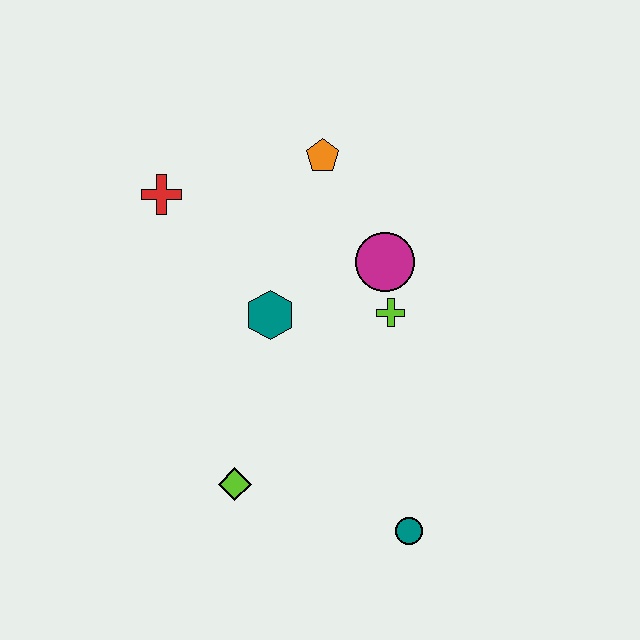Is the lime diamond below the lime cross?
Yes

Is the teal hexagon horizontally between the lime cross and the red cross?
Yes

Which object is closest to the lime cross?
The magenta circle is closest to the lime cross.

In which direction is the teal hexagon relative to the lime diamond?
The teal hexagon is above the lime diamond.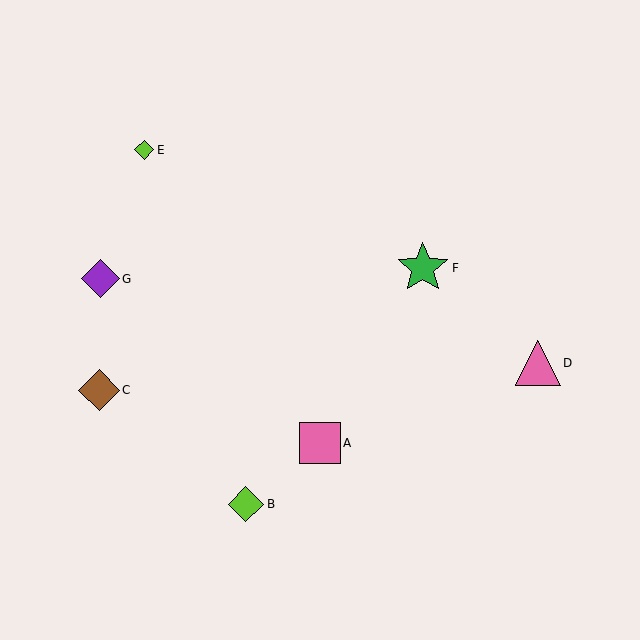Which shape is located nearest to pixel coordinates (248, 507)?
The lime diamond (labeled B) at (246, 504) is nearest to that location.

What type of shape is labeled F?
Shape F is a green star.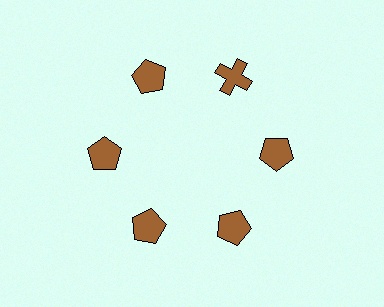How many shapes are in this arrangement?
There are 6 shapes arranged in a ring pattern.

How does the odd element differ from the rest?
It has a different shape: cross instead of pentagon.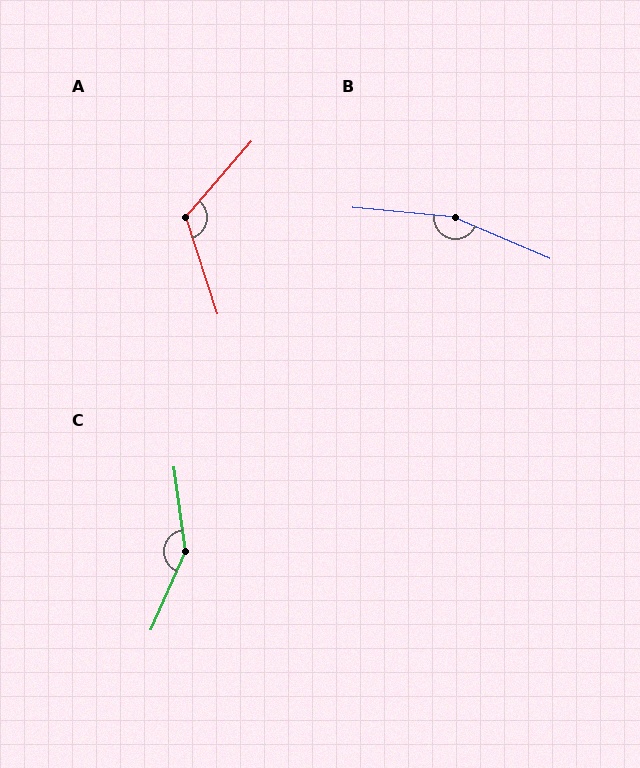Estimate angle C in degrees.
Approximately 149 degrees.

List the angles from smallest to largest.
A (121°), C (149°), B (163°).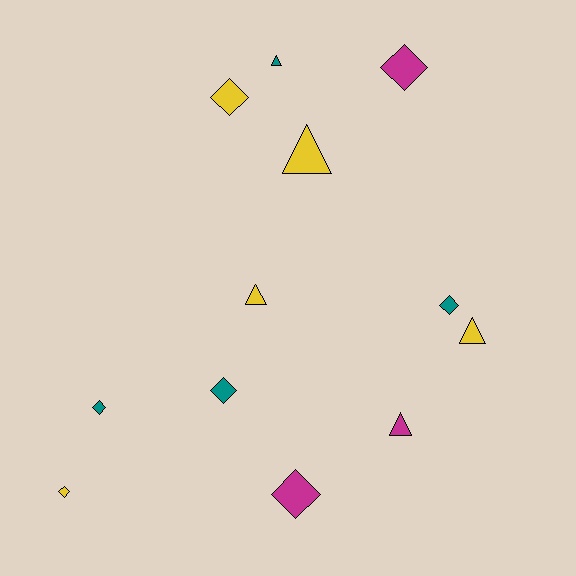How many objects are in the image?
There are 12 objects.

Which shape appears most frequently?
Diamond, with 7 objects.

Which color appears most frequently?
Yellow, with 5 objects.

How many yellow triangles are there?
There are 3 yellow triangles.